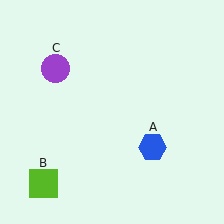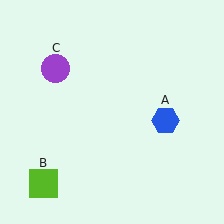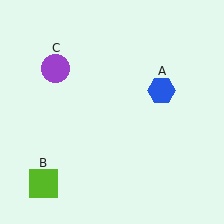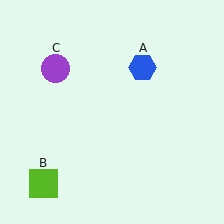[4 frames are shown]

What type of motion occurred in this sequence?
The blue hexagon (object A) rotated counterclockwise around the center of the scene.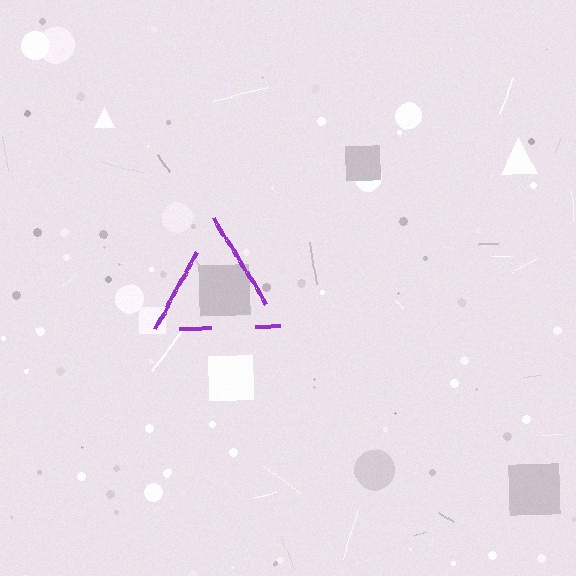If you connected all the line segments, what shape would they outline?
They would outline a triangle.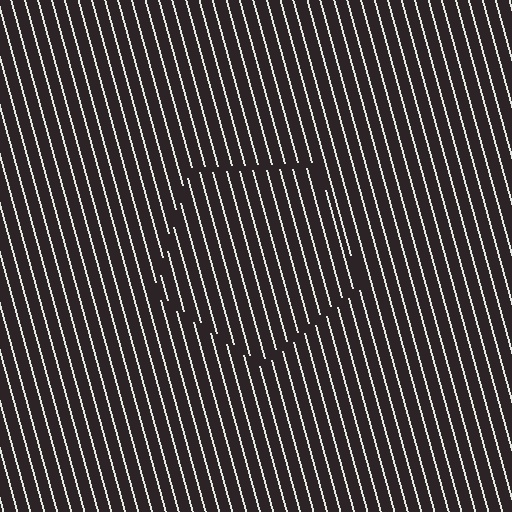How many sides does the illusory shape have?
5 sides — the line-ends trace a pentagon.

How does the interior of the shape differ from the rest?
The interior of the shape contains the same grating, shifted by half a period — the contour is defined by the phase discontinuity where line-ends from the inner and outer gratings abut.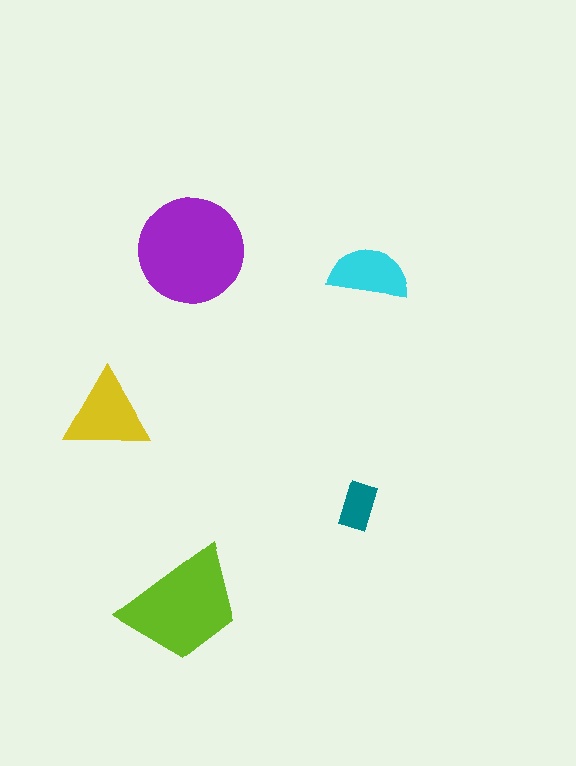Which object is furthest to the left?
The yellow triangle is leftmost.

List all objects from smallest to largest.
The teal rectangle, the cyan semicircle, the yellow triangle, the lime trapezoid, the purple circle.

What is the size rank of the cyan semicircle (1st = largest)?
4th.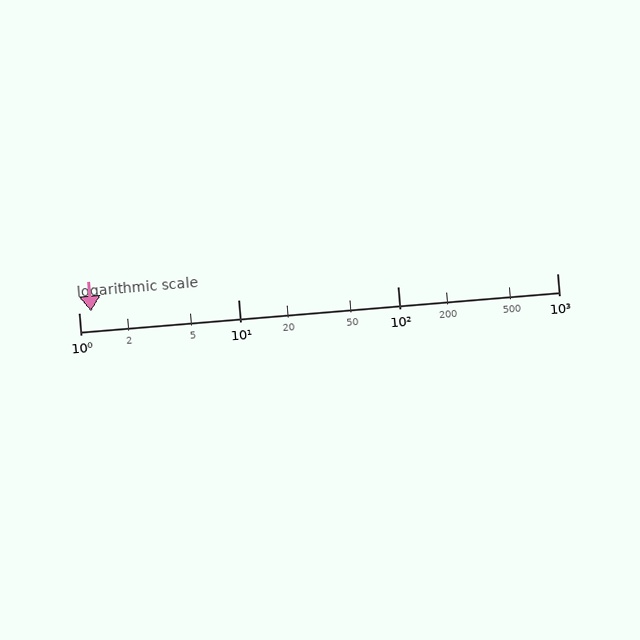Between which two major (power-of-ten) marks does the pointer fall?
The pointer is between 1 and 10.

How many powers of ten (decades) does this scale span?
The scale spans 3 decades, from 1 to 1000.